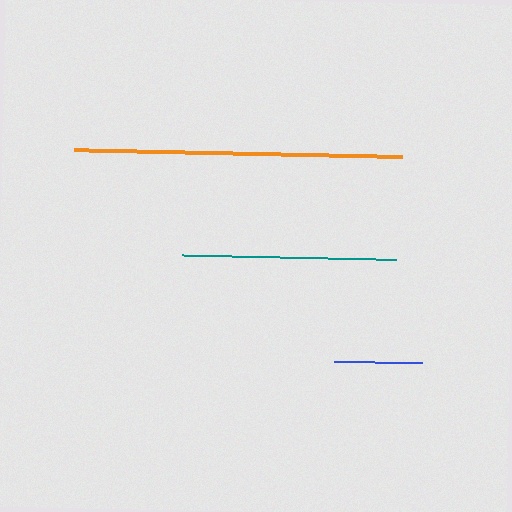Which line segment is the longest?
The orange line is the longest at approximately 328 pixels.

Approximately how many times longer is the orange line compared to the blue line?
The orange line is approximately 3.7 times the length of the blue line.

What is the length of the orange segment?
The orange segment is approximately 328 pixels long.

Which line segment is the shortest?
The blue line is the shortest at approximately 88 pixels.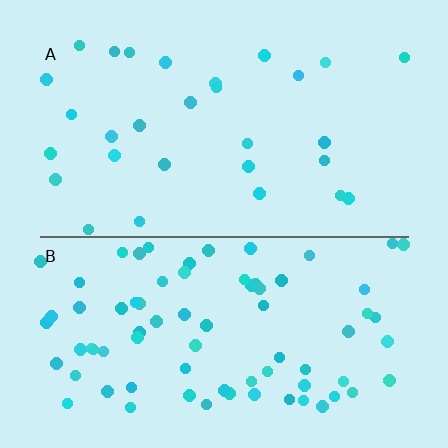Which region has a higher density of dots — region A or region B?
B (the bottom).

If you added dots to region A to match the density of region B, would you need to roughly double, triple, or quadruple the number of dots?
Approximately triple.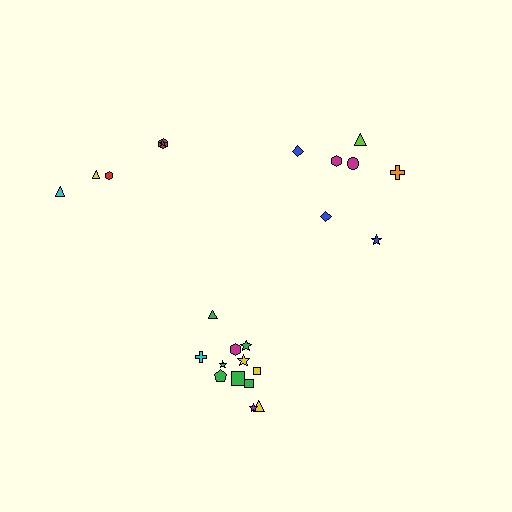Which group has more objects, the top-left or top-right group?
The top-right group.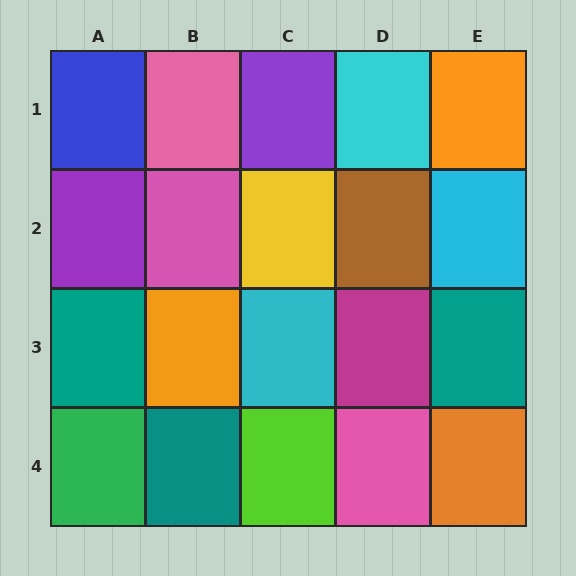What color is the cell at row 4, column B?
Teal.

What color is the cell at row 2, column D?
Brown.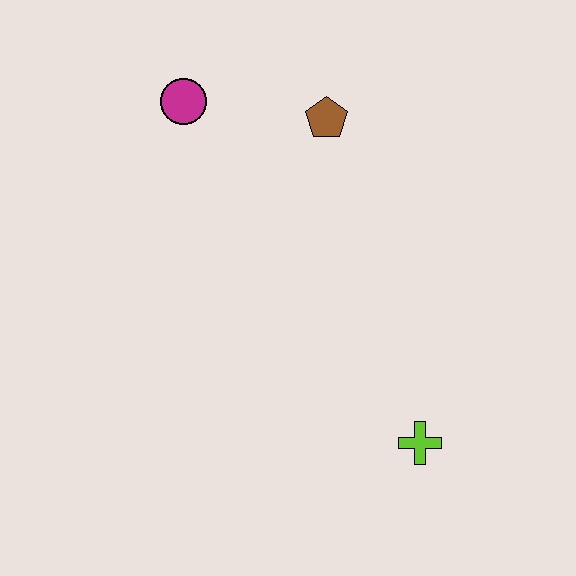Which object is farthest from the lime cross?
The magenta circle is farthest from the lime cross.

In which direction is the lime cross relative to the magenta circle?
The lime cross is below the magenta circle.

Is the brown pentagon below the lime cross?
No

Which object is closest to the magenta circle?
The brown pentagon is closest to the magenta circle.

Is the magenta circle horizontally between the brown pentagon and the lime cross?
No